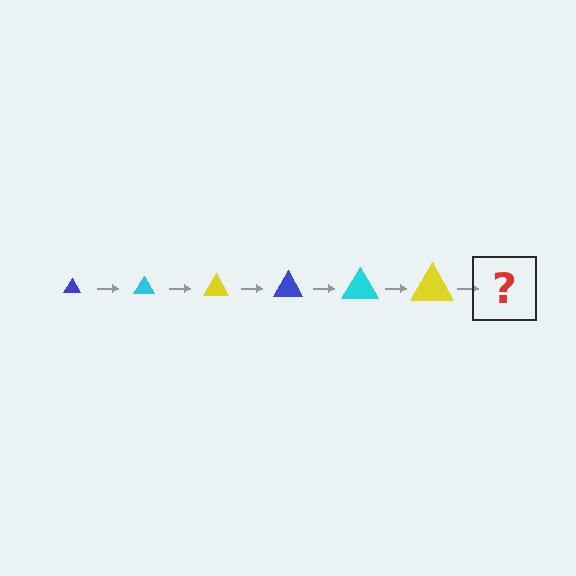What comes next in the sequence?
The next element should be a blue triangle, larger than the previous one.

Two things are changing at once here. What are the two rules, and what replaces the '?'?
The two rules are that the triangle grows larger each step and the color cycles through blue, cyan, and yellow. The '?' should be a blue triangle, larger than the previous one.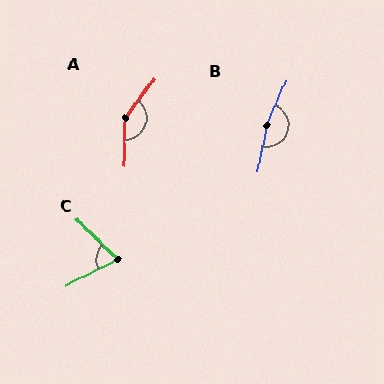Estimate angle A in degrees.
Approximately 145 degrees.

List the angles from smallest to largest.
C (71°), A (145°), B (168°).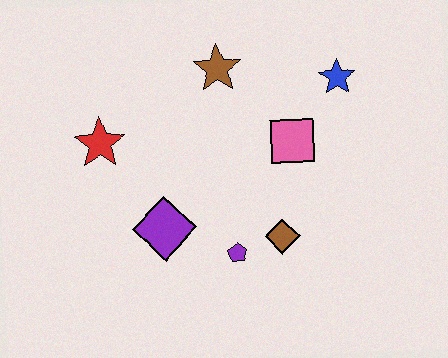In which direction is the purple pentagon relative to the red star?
The purple pentagon is to the right of the red star.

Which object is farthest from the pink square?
The red star is farthest from the pink square.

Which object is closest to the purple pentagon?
The brown diamond is closest to the purple pentagon.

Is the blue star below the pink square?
No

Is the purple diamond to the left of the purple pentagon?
Yes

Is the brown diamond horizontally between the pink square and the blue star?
No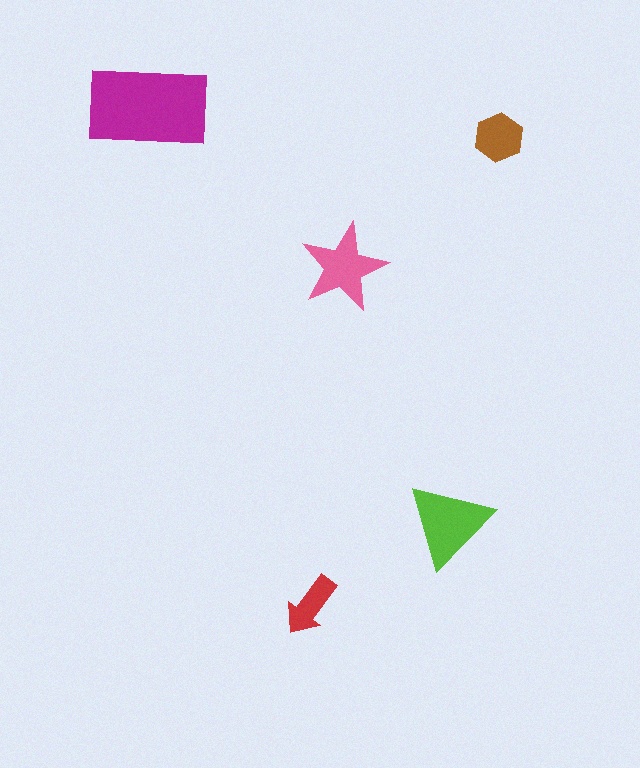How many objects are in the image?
There are 5 objects in the image.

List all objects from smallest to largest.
The red arrow, the brown hexagon, the pink star, the lime triangle, the magenta rectangle.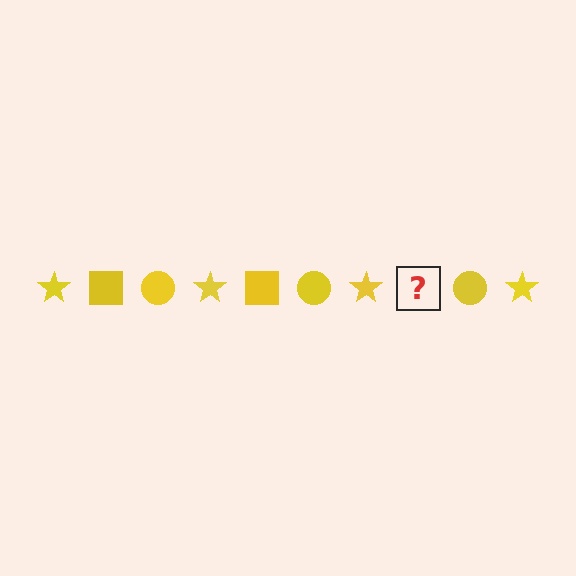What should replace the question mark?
The question mark should be replaced with a yellow square.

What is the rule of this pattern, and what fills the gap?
The rule is that the pattern cycles through star, square, circle shapes in yellow. The gap should be filled with a yellow square.